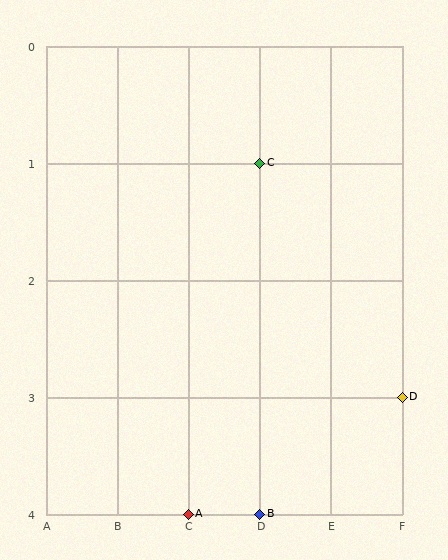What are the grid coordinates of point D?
Point D is at grid coordinates (F, 3).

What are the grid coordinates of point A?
Point A is at grid coordinates (C, 4).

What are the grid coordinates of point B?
Point B is at grid coordinates (D, 4).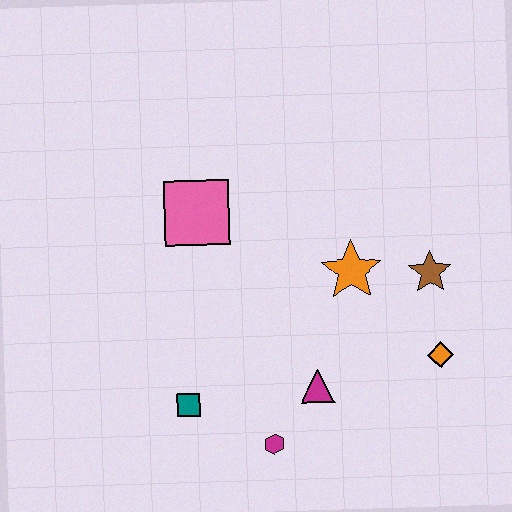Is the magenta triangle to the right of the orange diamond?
No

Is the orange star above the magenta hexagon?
Yes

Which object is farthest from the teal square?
The brown star is farthest from the teal square.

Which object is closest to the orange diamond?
The brown star is closest to the orange diamond.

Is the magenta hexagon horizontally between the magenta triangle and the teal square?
Yes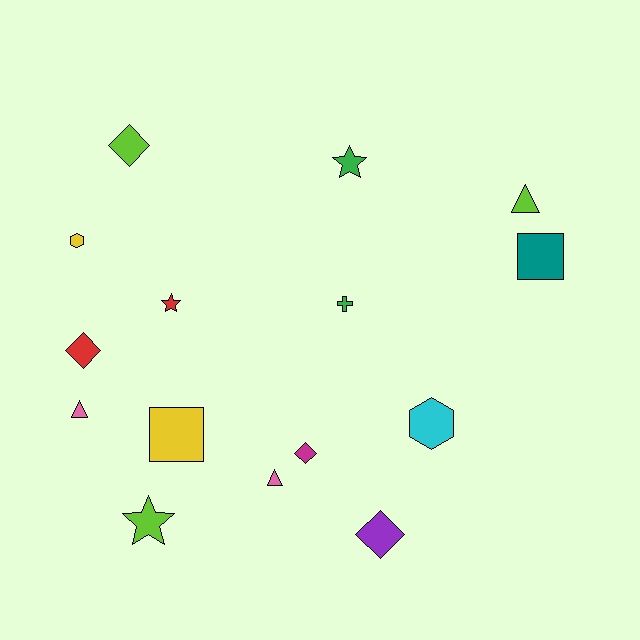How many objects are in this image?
There are 15 objects.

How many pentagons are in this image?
There are no pentagons.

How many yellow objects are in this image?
There are 2 yellow objects.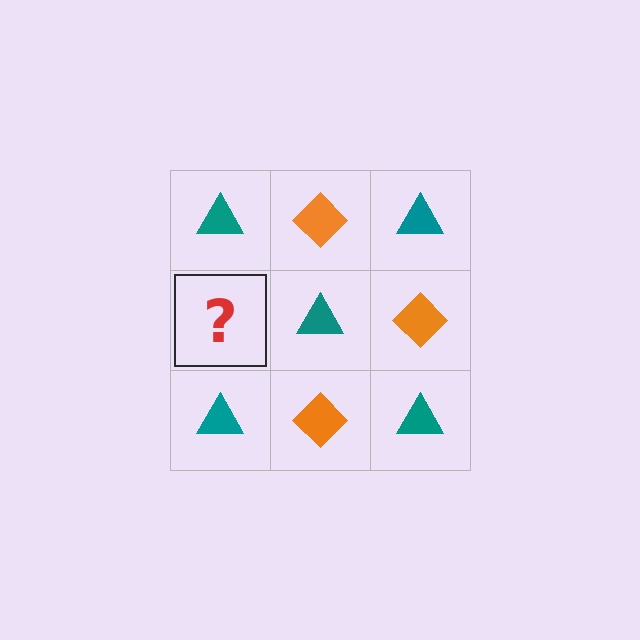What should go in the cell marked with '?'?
The missing cell should contain an orange diamond.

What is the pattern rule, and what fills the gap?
The rule is that it alternates teal triangle and orange diamond in a checkerboard pattern. The gap should be filled with an orange diamond.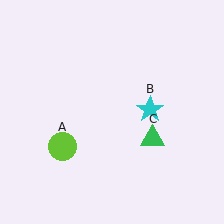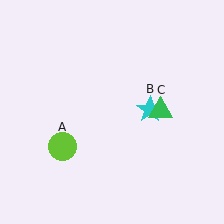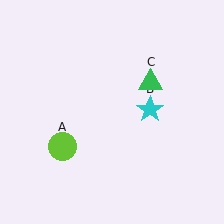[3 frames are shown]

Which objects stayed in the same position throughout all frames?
Lime circle (object A) and cyan star (object B) remained stationary.